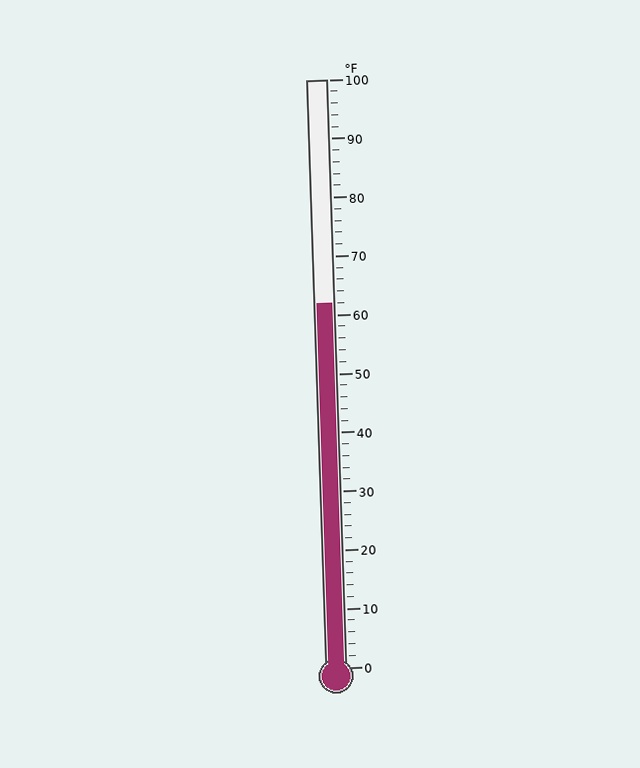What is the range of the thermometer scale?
The thermometer scale ranges from 0°F to 100°F.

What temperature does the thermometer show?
The thermometer shows approximately 62°F.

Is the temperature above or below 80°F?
The temperature is below 80°F.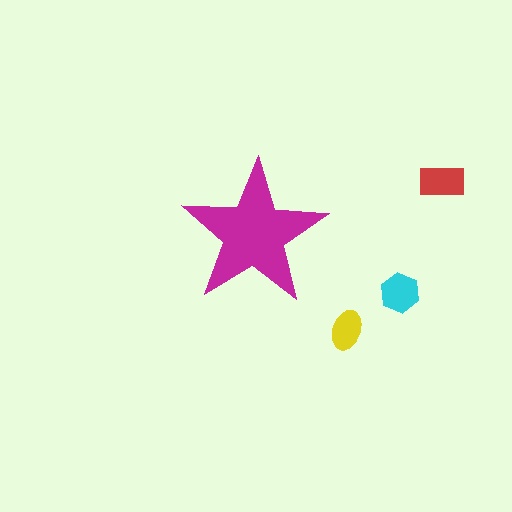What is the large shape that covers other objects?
A magenta star.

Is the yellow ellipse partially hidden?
No, the yellow ellipse is fully visible.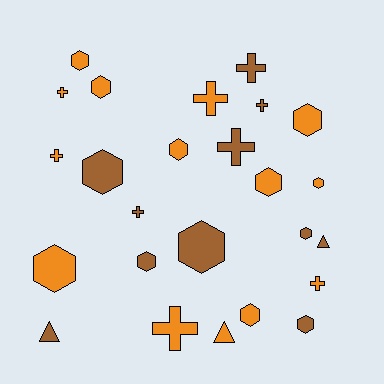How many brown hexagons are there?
There are 5 brown hexagons.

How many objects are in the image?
There are 25 objects.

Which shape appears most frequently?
Hexagon, with 13 objects.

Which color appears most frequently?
Orange, with 14 objects.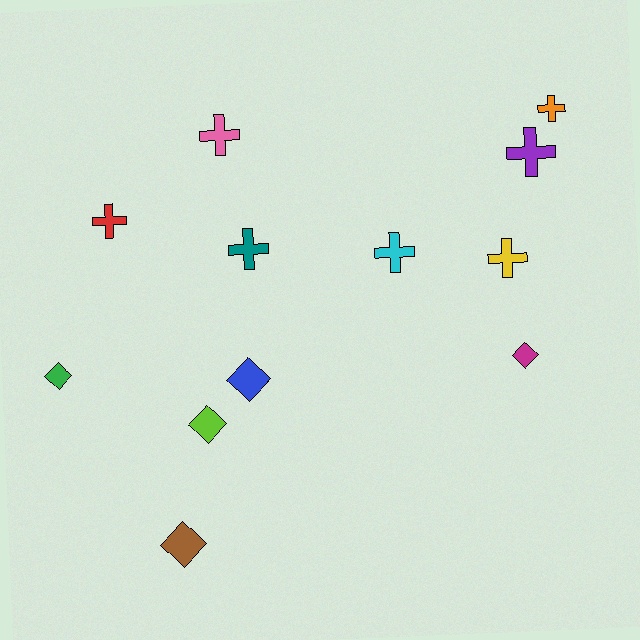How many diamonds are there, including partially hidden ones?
There are 5 diamonds.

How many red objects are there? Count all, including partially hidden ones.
There is 1 red object.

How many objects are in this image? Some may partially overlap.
There are 12 objects.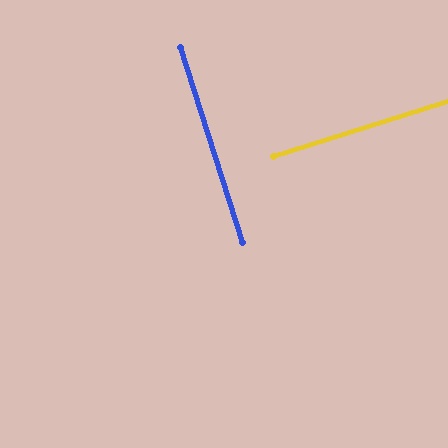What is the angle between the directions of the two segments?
Approximately 90 degrees.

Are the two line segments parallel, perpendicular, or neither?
Perpendicular — they meet at approximately 90°.